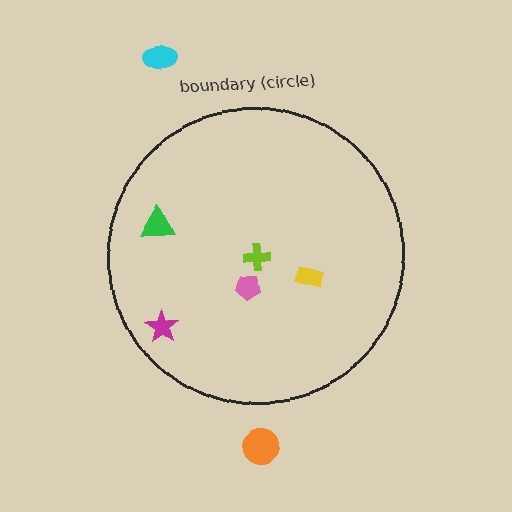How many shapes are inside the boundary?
5 inside, 2 outside.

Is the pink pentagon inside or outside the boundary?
Inside.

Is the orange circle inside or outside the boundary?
Outside.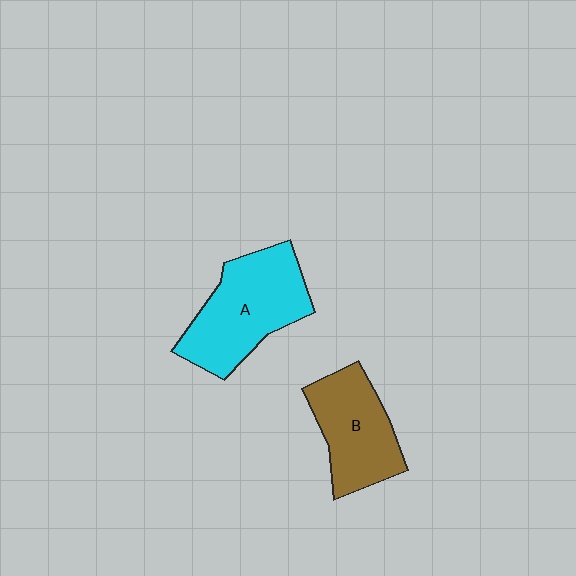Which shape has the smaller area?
Shape B (brown).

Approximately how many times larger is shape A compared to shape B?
Approximately 1.3 times.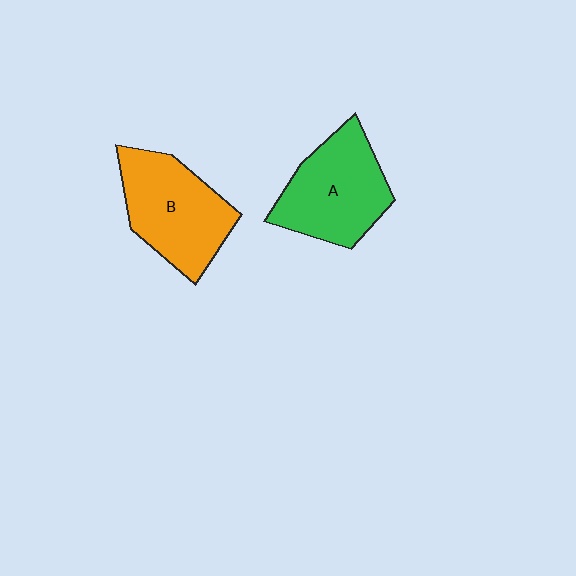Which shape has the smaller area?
Shape A (green).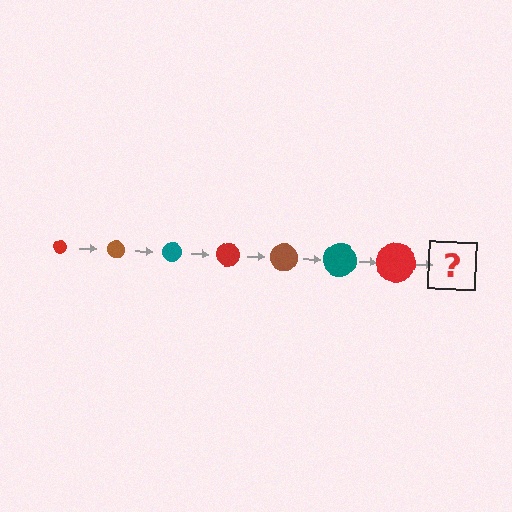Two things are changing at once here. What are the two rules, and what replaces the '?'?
The two rules are that the circle grows larger each step and the color cycles through red, brown, and teal. The '?' should be a brown circle, larger than the previous one.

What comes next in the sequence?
The next element should be a brown circle, larger than the previous one.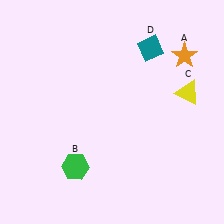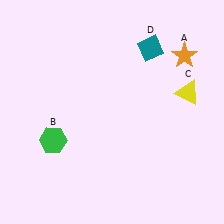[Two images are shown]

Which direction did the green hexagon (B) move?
The green hexagon (B) moved up.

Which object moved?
The green hexagon (B) moved up.